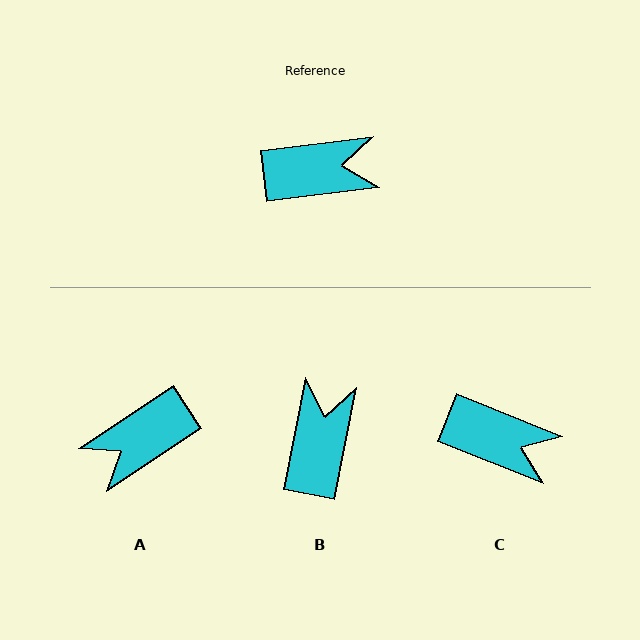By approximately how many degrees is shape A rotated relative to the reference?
Approximately 154 degrees clockwise.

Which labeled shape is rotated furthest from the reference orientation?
A, about 154 degrees away.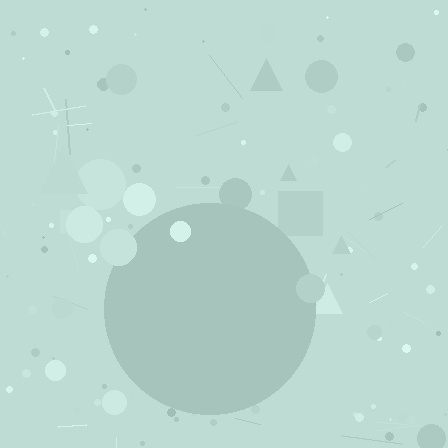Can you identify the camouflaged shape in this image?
The camouflaged shape is a circle.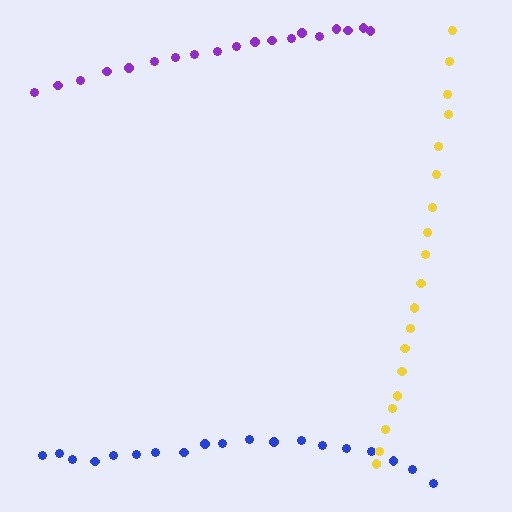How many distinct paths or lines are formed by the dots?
There are 3 distinct paths.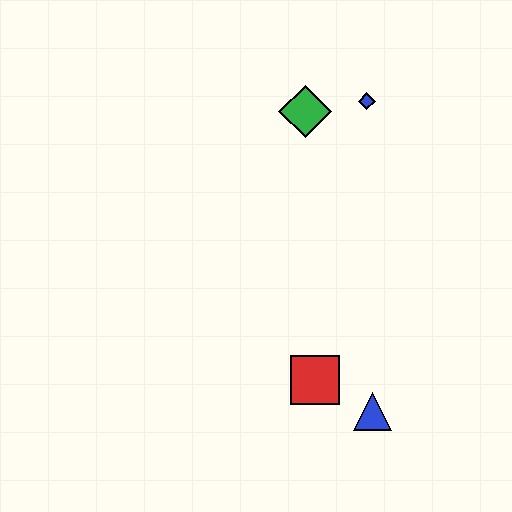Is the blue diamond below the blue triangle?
No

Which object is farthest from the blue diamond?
The blue triangle is farthest from the blue diamond.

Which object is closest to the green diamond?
The blue diamond is closest to the green diamond.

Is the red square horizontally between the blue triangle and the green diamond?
Yes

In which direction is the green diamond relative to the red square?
The green diamond is above the red square.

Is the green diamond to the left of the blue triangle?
Yes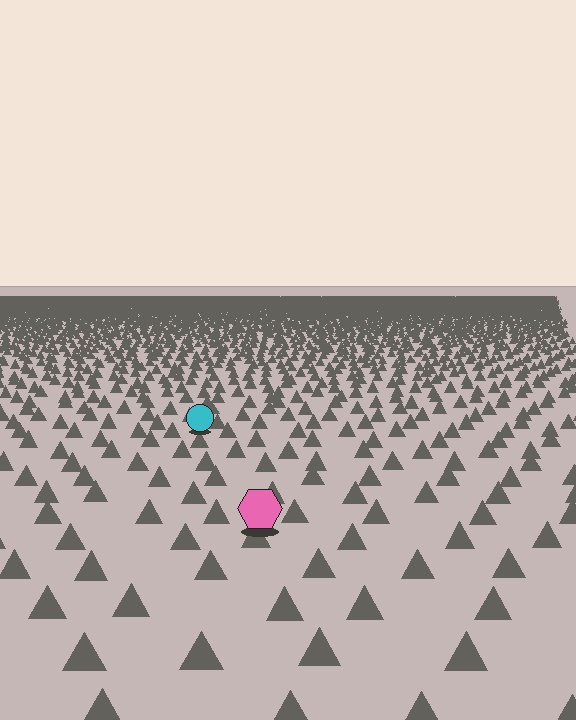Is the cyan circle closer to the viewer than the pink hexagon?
No. The pink hexagon is closer — you can tell from the texture gradient: the ground texture is coarser near it.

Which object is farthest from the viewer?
The cyan circle is farthest from the viewer. It appears smaller and the ground texture around it is denser.